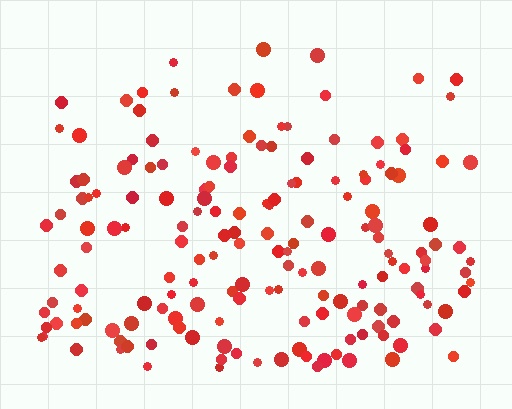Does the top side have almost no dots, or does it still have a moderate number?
Still a moderate number, just noticeably fewer than the bottom.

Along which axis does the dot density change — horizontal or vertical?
Vertical.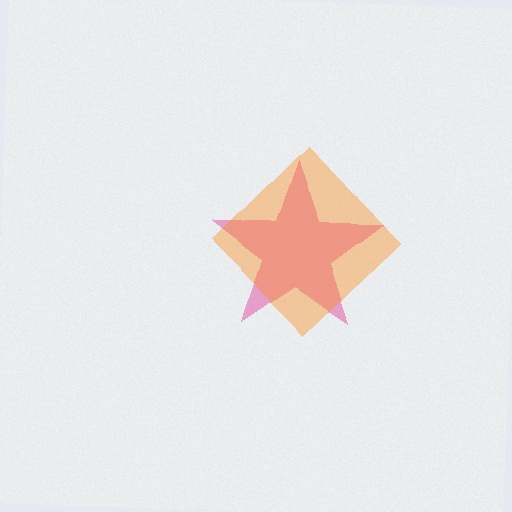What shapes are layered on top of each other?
The layered shapes are: a pink star, an orange diamond.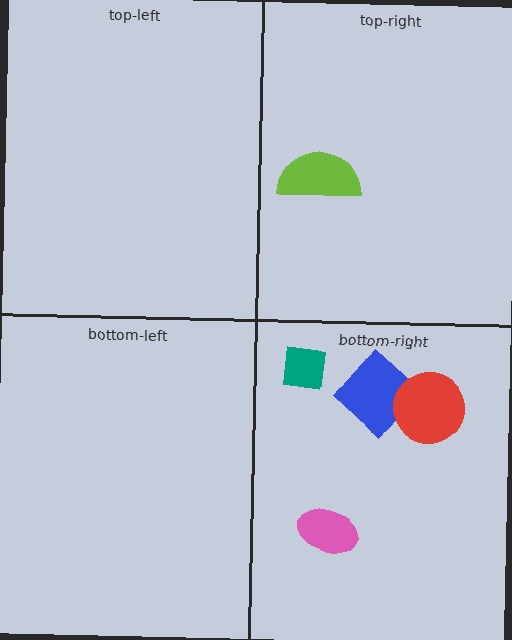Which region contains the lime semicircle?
The top-right region.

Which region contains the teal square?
The bottom-right region.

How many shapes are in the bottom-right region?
4.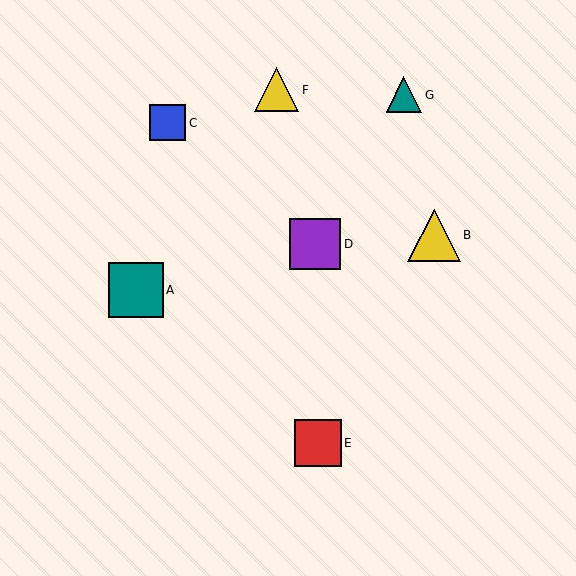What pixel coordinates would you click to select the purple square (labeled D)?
Click at (315, 244) to select the purple square D.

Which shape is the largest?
The teal square (labeled A) is the largest.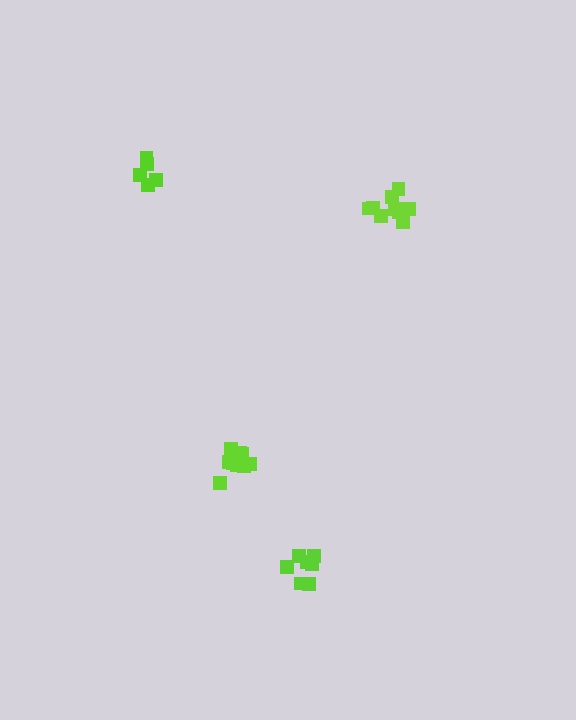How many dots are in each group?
Group 1: 7 dots, Group 2: 5 dots, Group 3: 9 dots, Group 4: 11 dots (32 total).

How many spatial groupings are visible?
There are 4 spatial groupings.